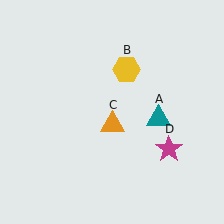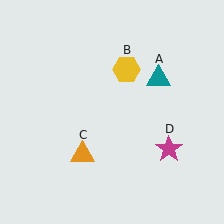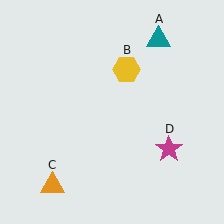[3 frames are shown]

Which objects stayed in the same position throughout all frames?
Yellow hexagon (object B) and magenta star (object D) remained stationary.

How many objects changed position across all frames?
2 objects changed position: teal triangle (object A), orange triangle (object C).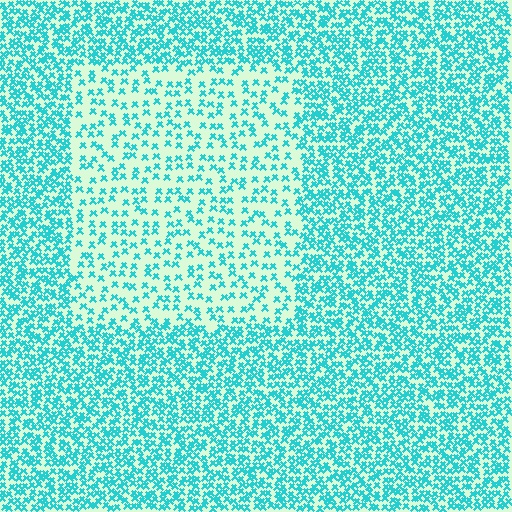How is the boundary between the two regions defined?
The boundary is defined by a change in element density (approximately 2.3x ratio). All elements are the same color, size, and shape.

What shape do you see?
I see a rectangle.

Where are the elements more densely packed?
The elements are more densely packed outside the rectangle boundary.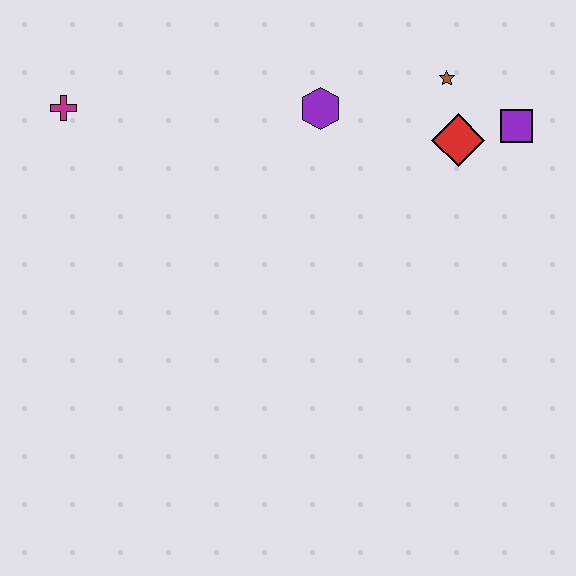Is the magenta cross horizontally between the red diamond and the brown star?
No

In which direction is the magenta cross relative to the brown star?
The magenta cross is to the left of the brown star.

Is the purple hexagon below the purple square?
No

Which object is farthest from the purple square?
The magenta cross is farthest from the purple square.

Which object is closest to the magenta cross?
The purple hexagon is closest to the magenta cross.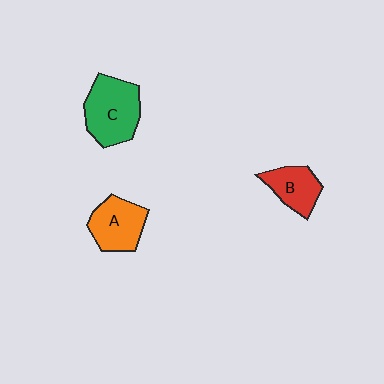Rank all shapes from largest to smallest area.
From largest to smallest: C (green), A (orange), B (red).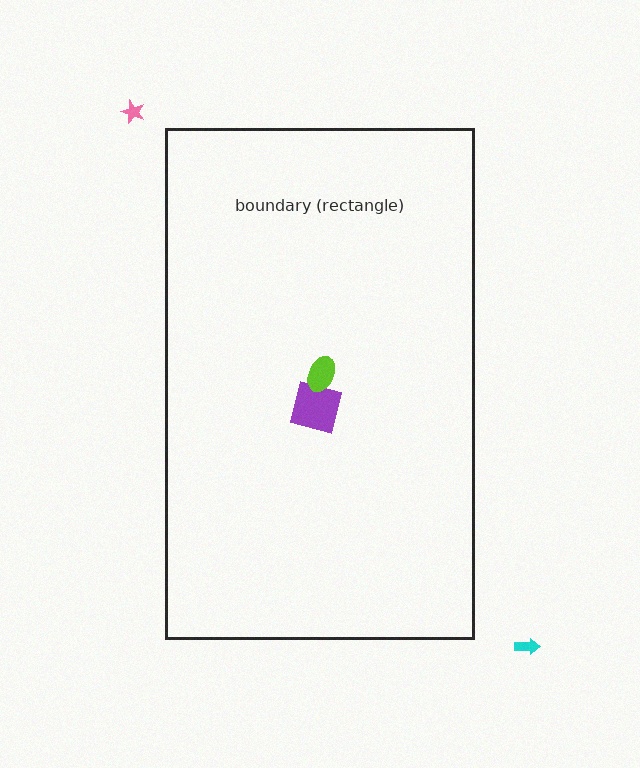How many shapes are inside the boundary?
2 inside, 2 outside.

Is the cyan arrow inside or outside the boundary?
Outside.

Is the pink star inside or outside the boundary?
Outside.